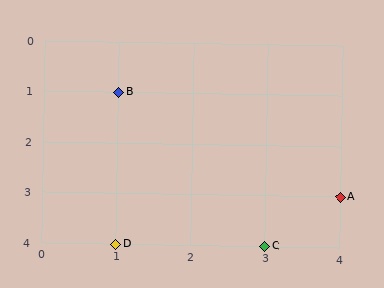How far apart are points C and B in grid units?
Points C and B are 2 columns and 3 rows apart (about 3.6 grid units diagonally).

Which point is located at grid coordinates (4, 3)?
Point A is at (4, 3).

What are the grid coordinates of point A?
Point A is at grid coordinates (4, 3).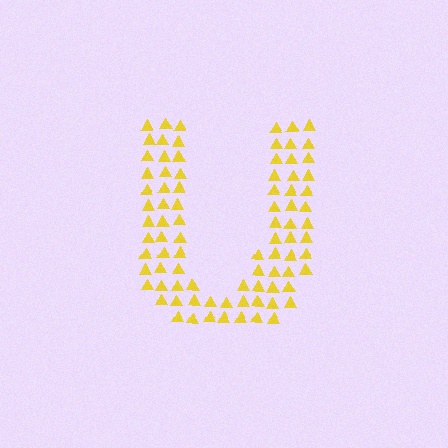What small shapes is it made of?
It is made of small triangles.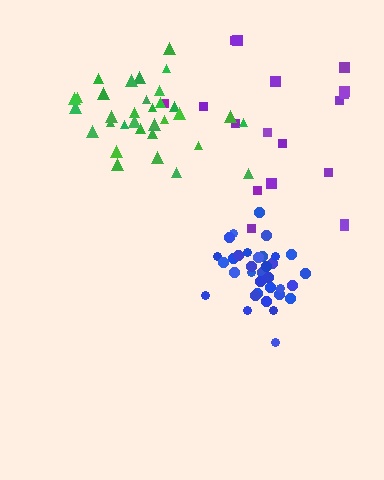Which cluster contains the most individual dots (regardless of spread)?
Blue (35).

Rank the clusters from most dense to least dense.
blue, green, purple.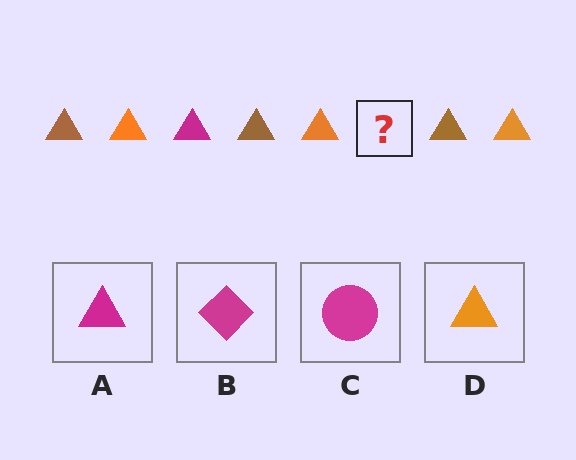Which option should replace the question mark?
Option A.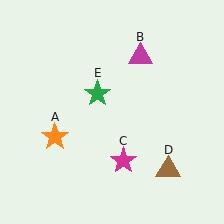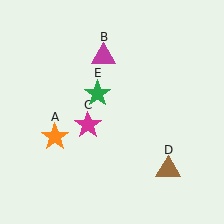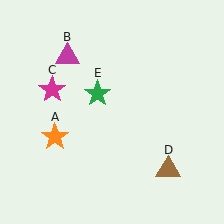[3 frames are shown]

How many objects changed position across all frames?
2 objects changed position: magenta triangle (object B), magenta star (object C).